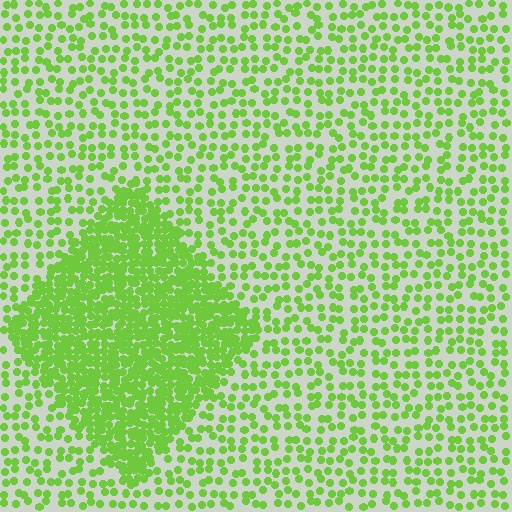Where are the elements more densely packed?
The elements are more densely packed inside the diamond boundary.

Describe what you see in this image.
The image contains small lime elements arranged at two different densities. A diamond-shaped region is visible where the elements are more densely packed than the surrounding area.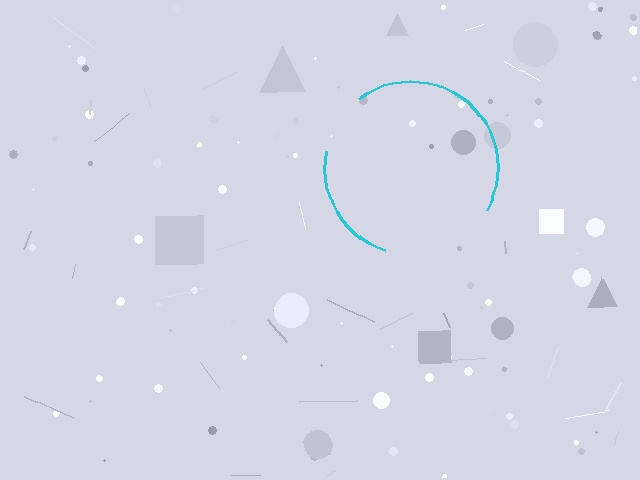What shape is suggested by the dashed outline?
The dashed outline suggests a circle.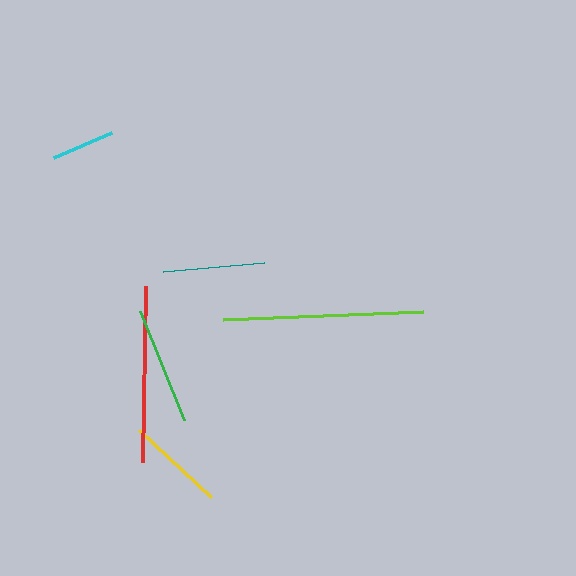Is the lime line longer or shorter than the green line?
The lime line is longer than the green line.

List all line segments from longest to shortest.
From longest to shortest: lime, red, green, teal, yellow, cyan.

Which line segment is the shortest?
The cyan line is the shortest at approximately 63 pixels.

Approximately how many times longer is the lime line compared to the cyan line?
The lime line is approximately 3.2 times the length of the cyan line.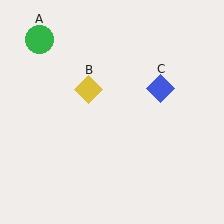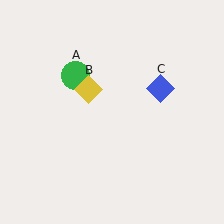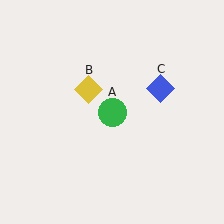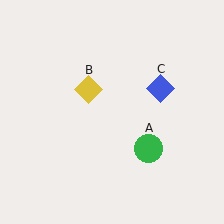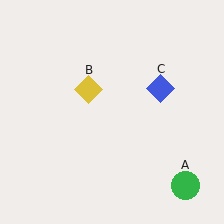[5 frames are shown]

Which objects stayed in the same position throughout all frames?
Yellow diamond (object B) and blue diamond (object C) remained stationary.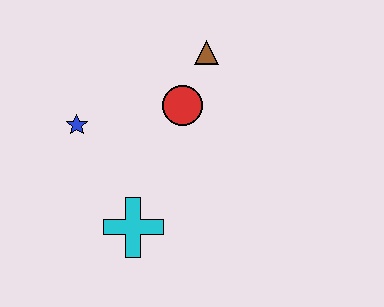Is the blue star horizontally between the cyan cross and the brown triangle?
No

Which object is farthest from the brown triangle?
The cyan cross is farthest from the brown triangle.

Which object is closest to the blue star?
The red circle is closest to the blue star.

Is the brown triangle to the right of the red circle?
Yes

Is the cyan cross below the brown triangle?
Yes